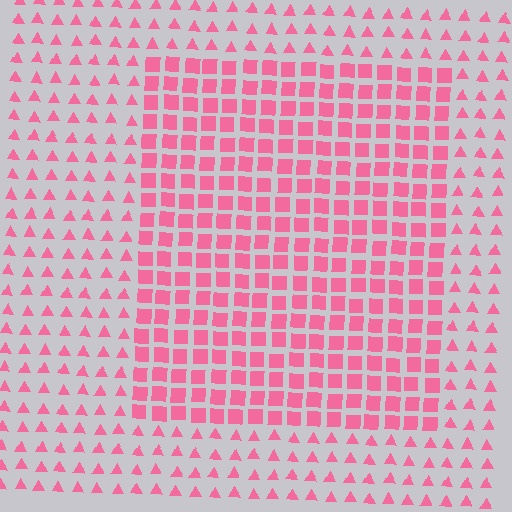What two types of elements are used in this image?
The image uses squares inside the rectangle region and triangles outside it.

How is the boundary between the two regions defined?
The boundary is defined by a change in element shape: squares inside vs. triangles outside. All elements share the same color and spacing.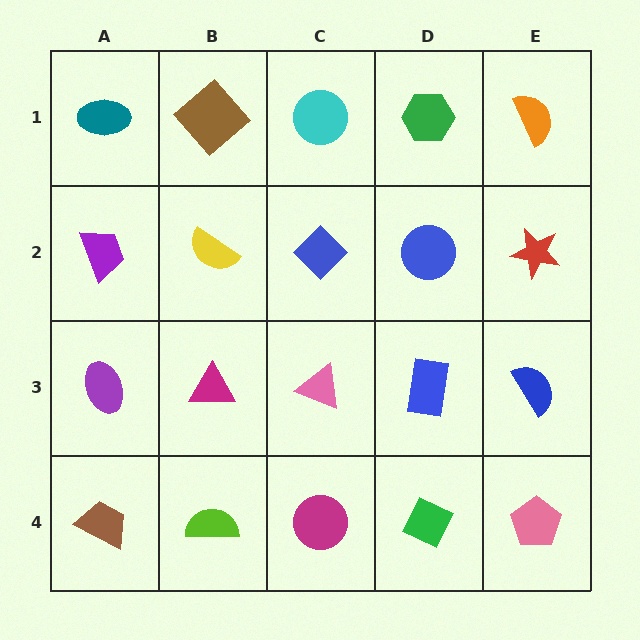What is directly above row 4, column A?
A purple ellipse.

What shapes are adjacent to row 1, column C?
A blue diamond (row 2, column C), a brown diamond (row 1, column B), a green hexagon (row 1, column D).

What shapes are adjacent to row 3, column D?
A blue circle (row 2, column D), a green diamond (row 4, column D), a pink triangle (row 3, column C), a blue semicircle (row 3, column E).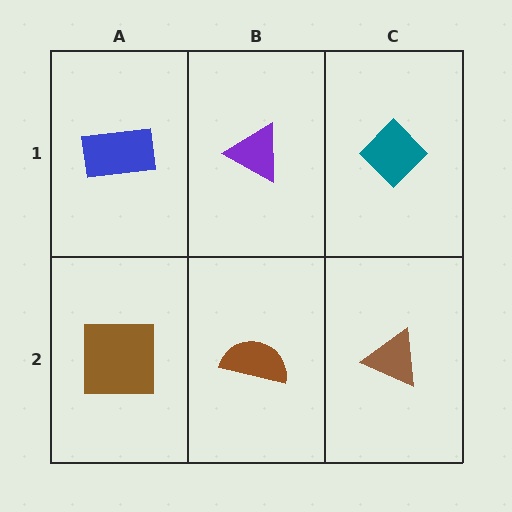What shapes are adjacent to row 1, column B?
A brown semicircle (row 2, column B), a blue rectangle (row 1, column A), a teal diamond (row 1, column C).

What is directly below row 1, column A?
A brown square.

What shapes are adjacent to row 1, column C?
A brown triangle (row 2, column C), a purple triangle (row 1, column B).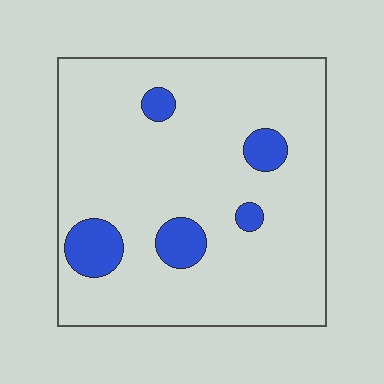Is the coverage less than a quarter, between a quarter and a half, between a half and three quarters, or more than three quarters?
Less than a quarter.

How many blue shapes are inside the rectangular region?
5.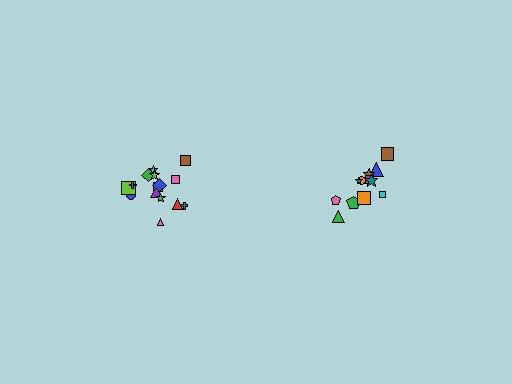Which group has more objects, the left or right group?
The left group.